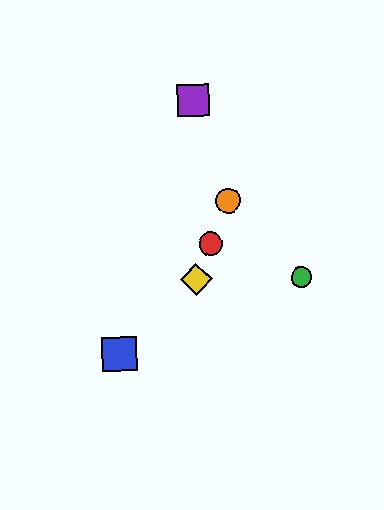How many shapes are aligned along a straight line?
3 shapes (the red circle, the yellow diamond, the orange circle) are aligned along a straight line.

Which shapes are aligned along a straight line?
The red circle, the yellow diamond, the orange circle are aligned along a straight line.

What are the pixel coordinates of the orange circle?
The orange circle is at (228, 201).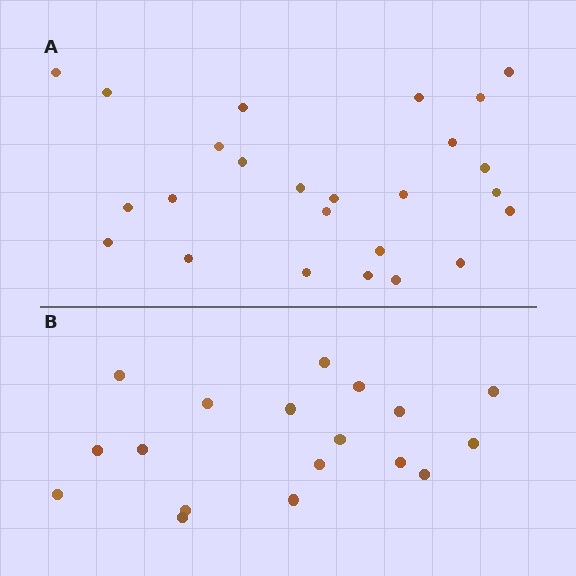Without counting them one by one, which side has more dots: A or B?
Region A (the top region) has more dots.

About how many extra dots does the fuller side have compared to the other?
Region A has roughly 8 or so more dots than region B.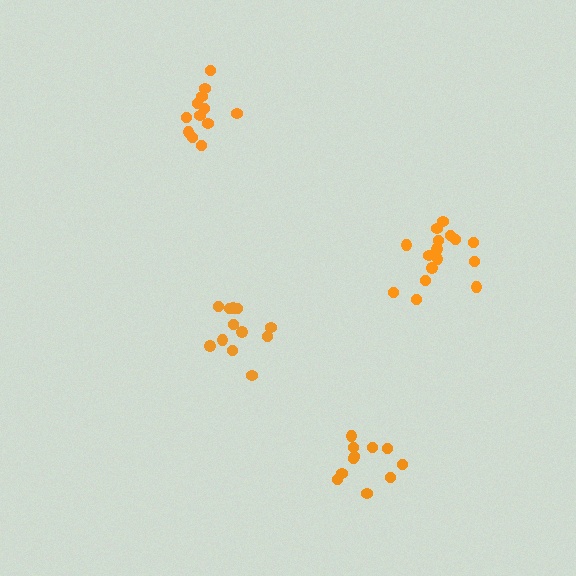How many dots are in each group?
Group 1: 12 dots, Group 2: 16 dots, Group 3: 12 dots, Group 4: 11 dots (51 total).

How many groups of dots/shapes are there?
There are 4 groups.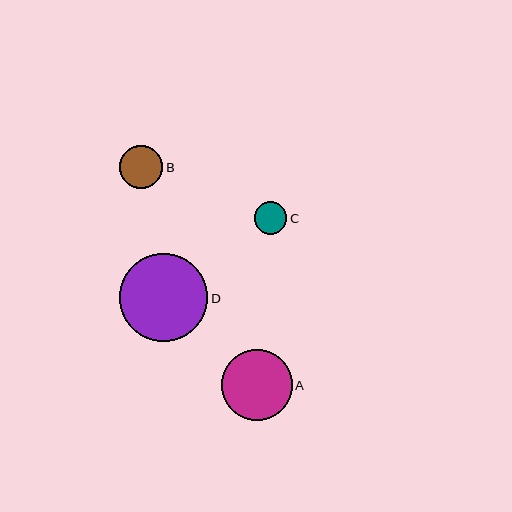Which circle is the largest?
Circle D is the largest with a size of approximately 88 pixels.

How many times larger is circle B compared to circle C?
Circle B is approximately 1.3 times the size of circle C.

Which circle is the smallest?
Circle C is the smallest with a size of approximately 33 pixels.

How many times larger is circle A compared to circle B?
Circle A is approximately 1.6 times the size of circle B.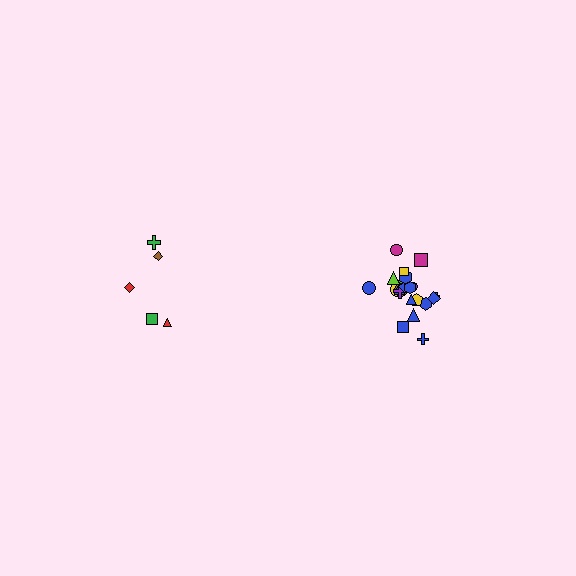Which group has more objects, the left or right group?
The right group.